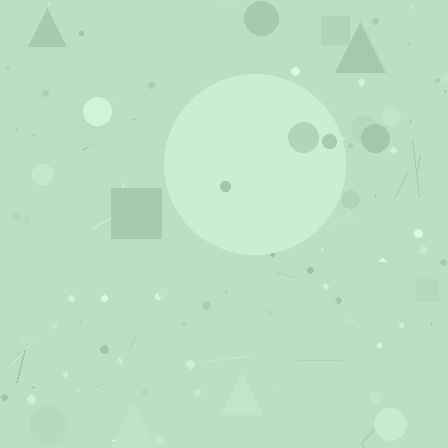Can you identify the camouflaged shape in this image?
The camouflaged shape is a circle.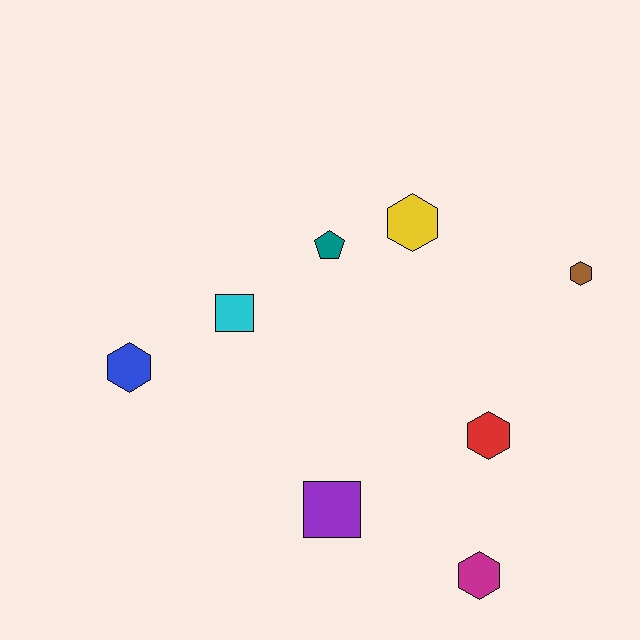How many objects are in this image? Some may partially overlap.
There are 8 objects.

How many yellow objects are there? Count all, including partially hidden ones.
There is 1 yellow object.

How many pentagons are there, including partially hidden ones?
There is 1 pentagon.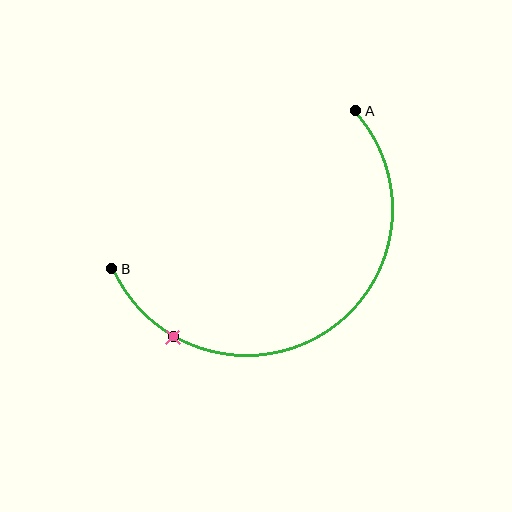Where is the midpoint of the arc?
The arc midpoint is the point on the curve farthest from the straight line joining A and B. It sits below that line.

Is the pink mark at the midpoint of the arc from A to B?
No. The pink mark lies on the arc but is closer to endpoint B. The arc midpoint would be at the point on the curve equidistant along the arc from both A and B.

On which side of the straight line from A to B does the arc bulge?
The arc bulges below the straight line connecting A and B.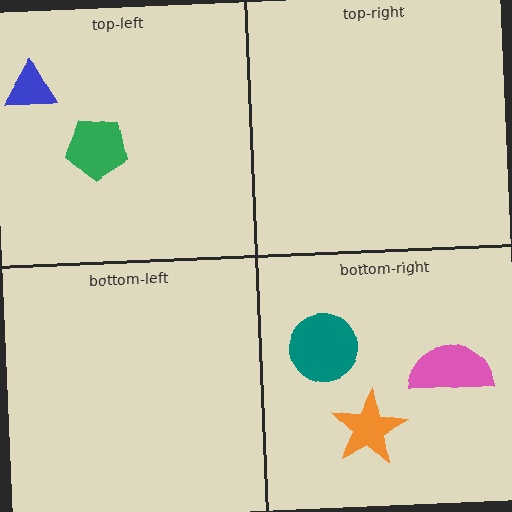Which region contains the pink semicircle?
The bottom-right region.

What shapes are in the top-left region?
The green pentagon, the blue triangle.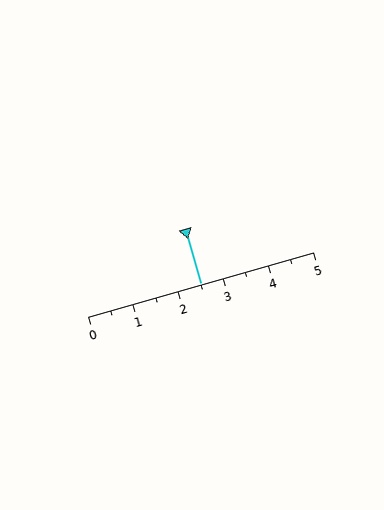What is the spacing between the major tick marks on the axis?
The major ticks are spaced 1 apart.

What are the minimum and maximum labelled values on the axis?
The axis runs from 0 to 5.